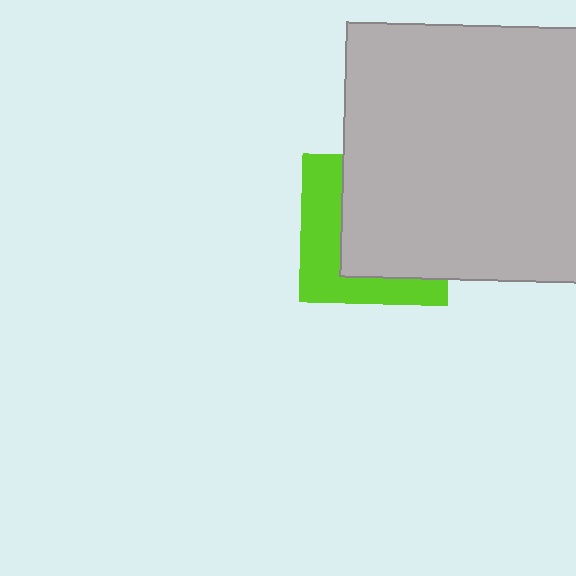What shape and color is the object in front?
The object in front is a light gray square.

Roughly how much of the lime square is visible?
A small part of it is visible (roughly 40%).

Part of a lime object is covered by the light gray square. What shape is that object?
It is a square.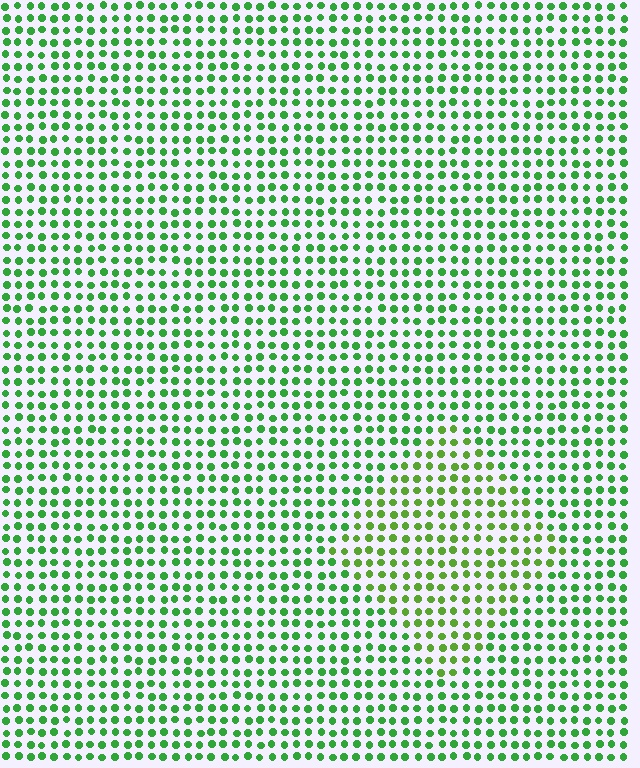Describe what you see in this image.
The image is filled with small green elements in a uniform arrangement. A diamond-shaped region is visible where the elements are tinted to a slightly different hue, forming a subtle color boundary.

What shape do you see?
I see a diamond.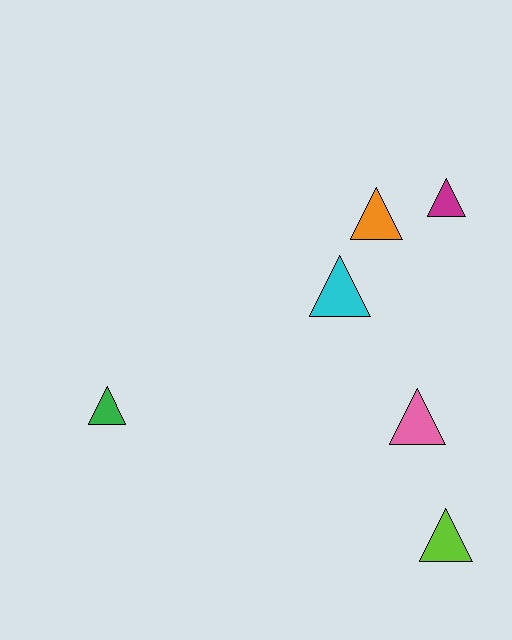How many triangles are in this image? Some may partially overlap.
There are 6 triangles.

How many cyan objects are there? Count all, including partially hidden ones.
There is 1 cyan object.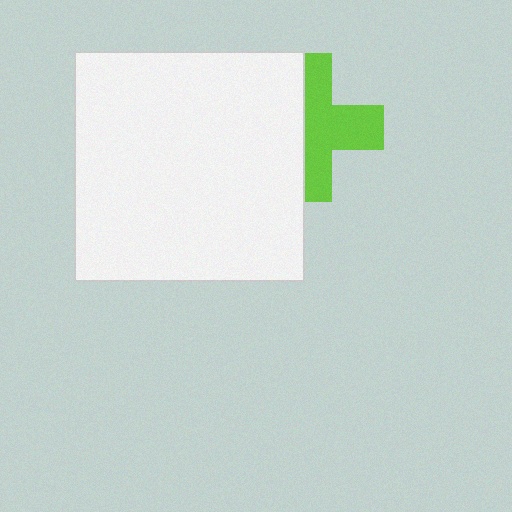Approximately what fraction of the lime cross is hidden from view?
Roughly 45% of the lime cross is hidden behind the white square.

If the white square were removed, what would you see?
You would see the complete lime cross.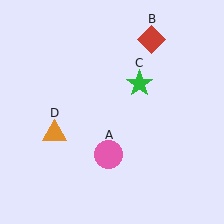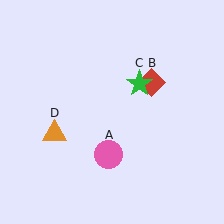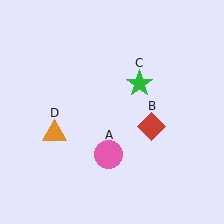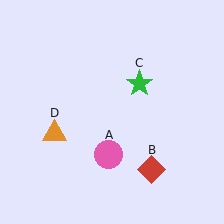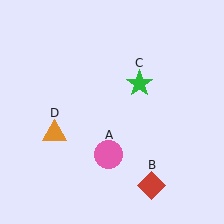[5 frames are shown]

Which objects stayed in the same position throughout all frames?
Pink circle (object A) and green star (object C) and orange triangle (object D) remained stationary.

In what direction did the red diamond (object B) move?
The red diamond (object B) moved down.